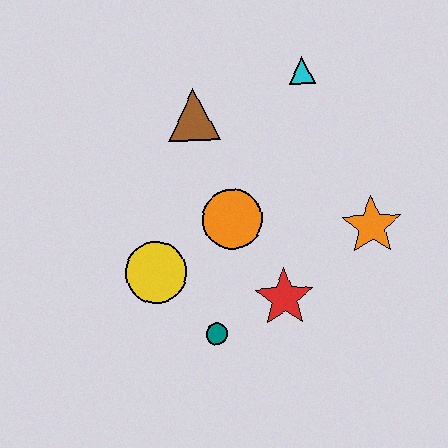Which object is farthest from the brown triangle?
The teal circle is farthest from the brown triangle.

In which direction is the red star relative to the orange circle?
The red star is below the orange circle.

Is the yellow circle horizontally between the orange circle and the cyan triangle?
No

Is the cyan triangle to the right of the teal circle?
Yes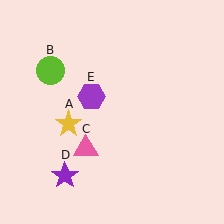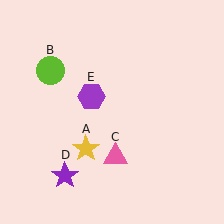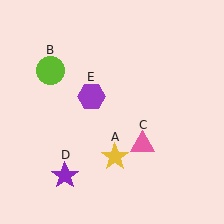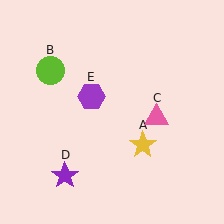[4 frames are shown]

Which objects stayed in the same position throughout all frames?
Lime circle (object B) and purple star (object D) and purple hexagon (object E) remained stationary.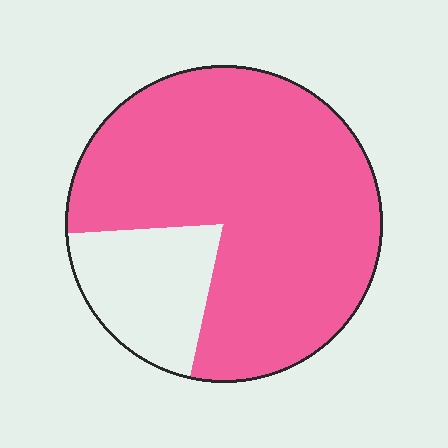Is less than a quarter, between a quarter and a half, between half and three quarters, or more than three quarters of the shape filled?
More than three quarters.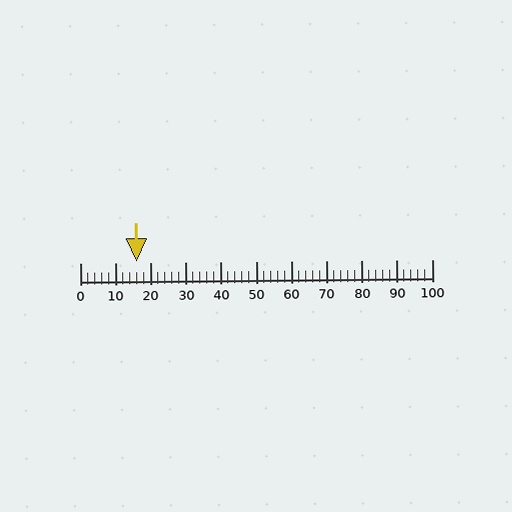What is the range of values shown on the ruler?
The ruler shows values from 0 to 100.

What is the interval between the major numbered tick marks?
The major tick marks are spaced 10 units apart.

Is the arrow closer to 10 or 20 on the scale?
The arrow is closer to 20.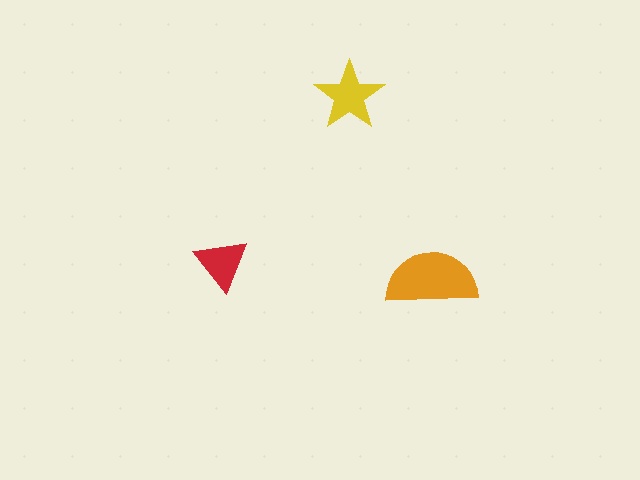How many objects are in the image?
There are 3 objects in the image.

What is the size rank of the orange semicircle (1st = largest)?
1st.